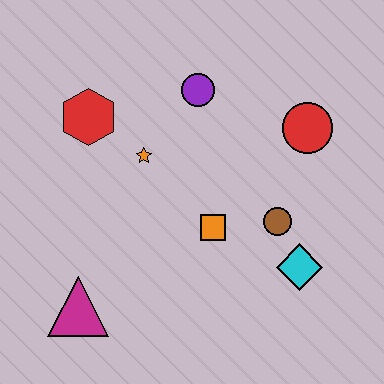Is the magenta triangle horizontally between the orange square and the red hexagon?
No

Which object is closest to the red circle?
The brown circle is closest to the red circle.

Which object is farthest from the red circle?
The magenta triangle is farthest from the red circle.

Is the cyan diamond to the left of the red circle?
Yes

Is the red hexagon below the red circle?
No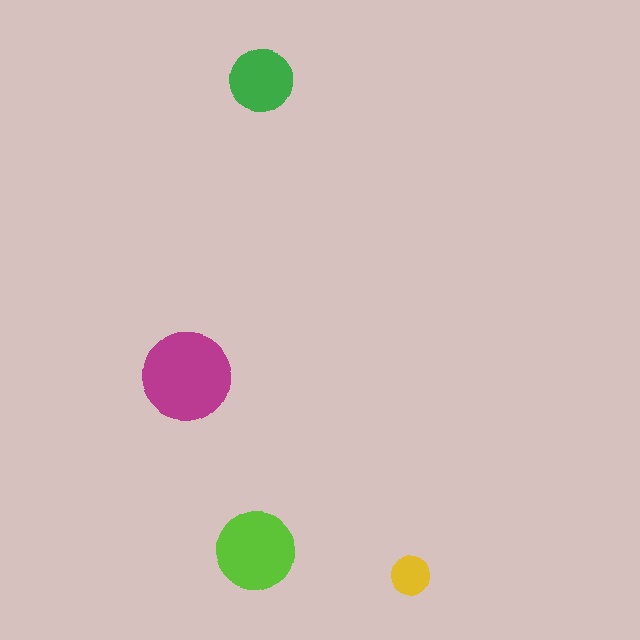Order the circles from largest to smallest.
the magenta one, the lime one, the green one, the yellow one.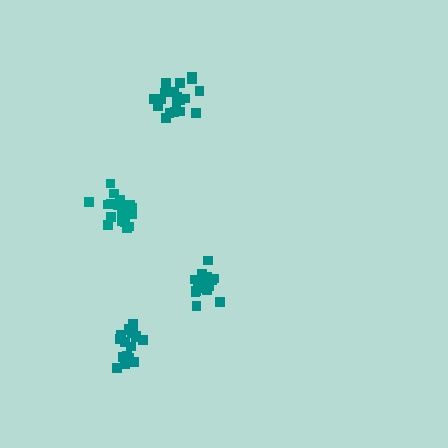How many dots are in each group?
Group 1: 19 dots, Group 2: 21 dots, Group 3: 16 dots, Group 4: 20 dots (76 total).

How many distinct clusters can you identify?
There are 4 distinct clusters.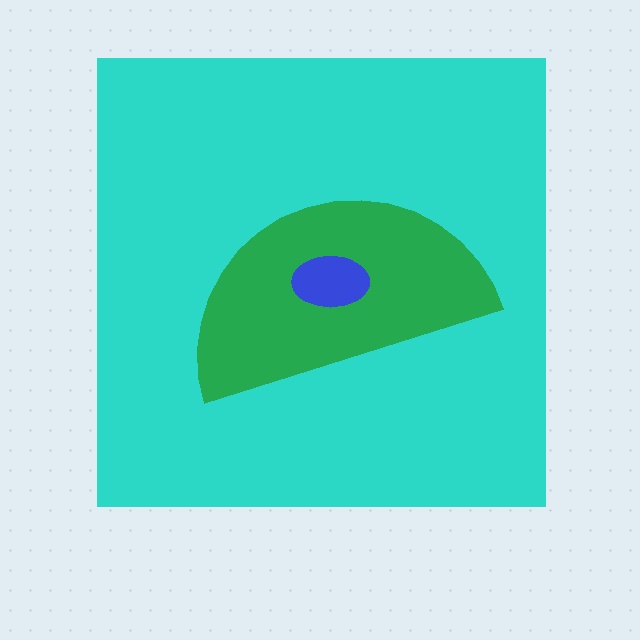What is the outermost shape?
The cyan square.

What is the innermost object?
The blue ellipse.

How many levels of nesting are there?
3.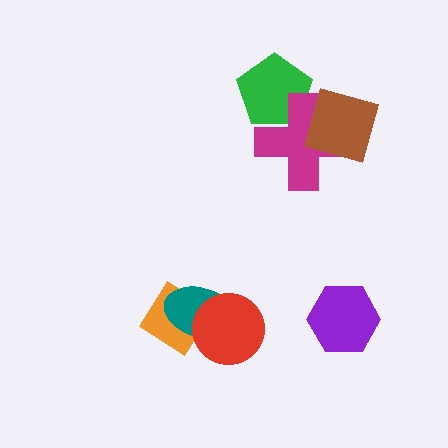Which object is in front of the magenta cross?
The brown diamond is in front of the magenta cross.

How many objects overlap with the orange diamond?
2 objects overlap with the orange diamond.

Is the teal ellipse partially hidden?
Yes, it is partially covered by another shape.